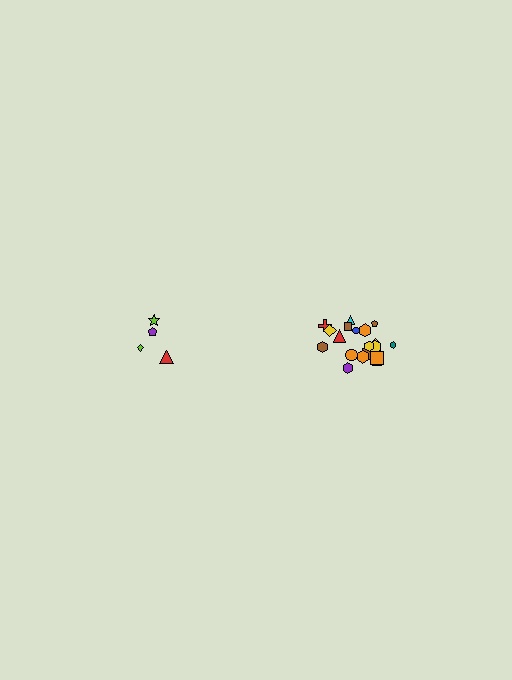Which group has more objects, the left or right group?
The right group.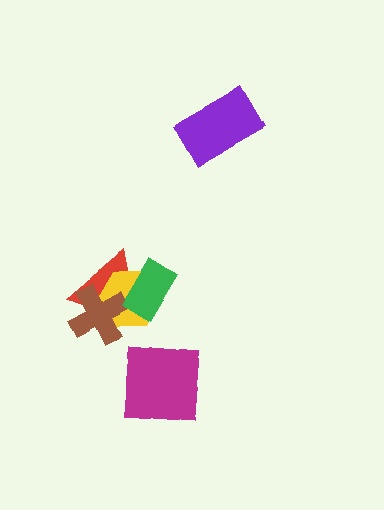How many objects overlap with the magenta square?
0 objects overlap with the magenta square.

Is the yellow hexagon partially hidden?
Yes, it is partially covered by another shape.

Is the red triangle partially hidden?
Yes, it is partially covered by another shape.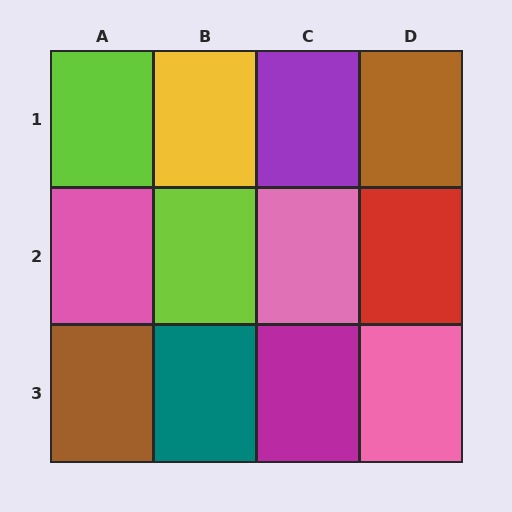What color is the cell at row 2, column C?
Pink.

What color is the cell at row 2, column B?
Lime.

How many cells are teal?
1 cell is teal.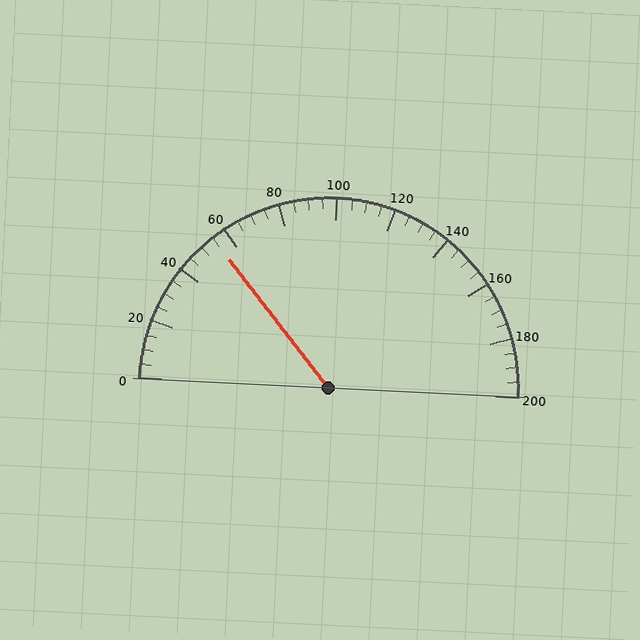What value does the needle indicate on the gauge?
The needle indicates approximately 55.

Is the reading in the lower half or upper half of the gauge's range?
The reading is in the lower half of the range (0 to 200).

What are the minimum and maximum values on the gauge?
The gauge ranges from 0 to 200.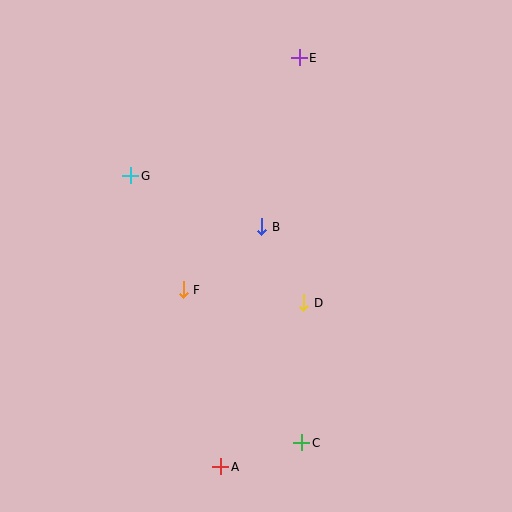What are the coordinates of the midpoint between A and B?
The midpoint between A and B is at (241, 347).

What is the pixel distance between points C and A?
The distance between C and A is 84 pixels.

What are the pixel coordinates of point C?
Point C is at (302, 443).